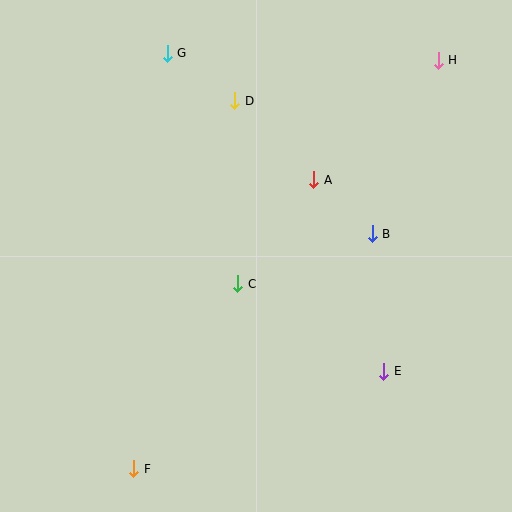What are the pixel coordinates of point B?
Point B is at (372, 234).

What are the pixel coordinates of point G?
Point G is at (167, 53).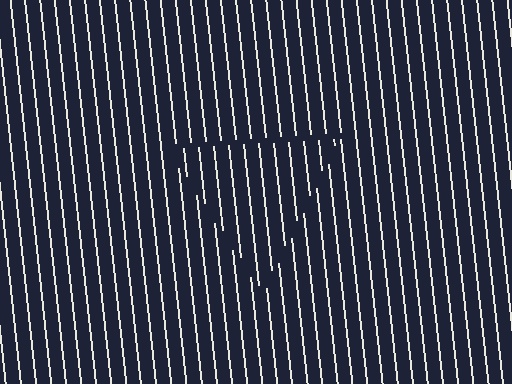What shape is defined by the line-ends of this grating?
An illusory triangle. The interior of the shape contains the same grating, shifted by half a period — the contour is defined by the phase discontinuity where line-ends from the inner and outer gratings abut.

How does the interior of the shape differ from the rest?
The interior of the shape contains the same grating, shifted by half a period — the contour is defined by the phase discontinuity where line-ends from the inner and outer gratings abut.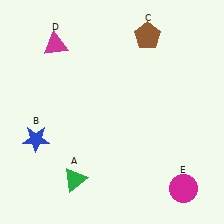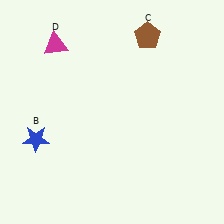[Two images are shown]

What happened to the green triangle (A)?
The green triangle (A) was removed in Image 2. It was in the bottom-left area of Image 1.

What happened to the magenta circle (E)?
The magenta circle (E) was removed in Image 2. It was in the bottom-right area of Image 1.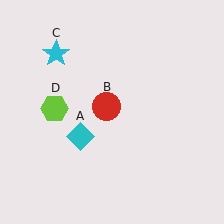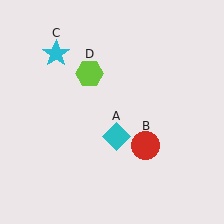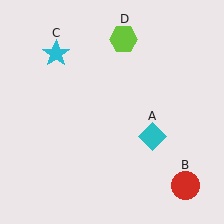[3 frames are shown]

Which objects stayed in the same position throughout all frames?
Cyan star (object C) remained stationary.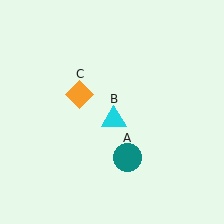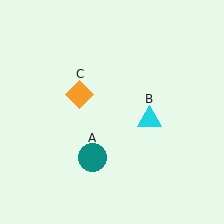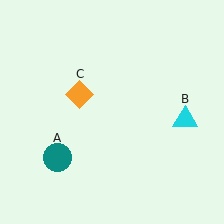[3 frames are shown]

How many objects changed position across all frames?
2 objects changed position: teal circle (object A), cyan triangle (object B).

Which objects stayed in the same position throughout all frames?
Orange diamond (object C) remained stationary.